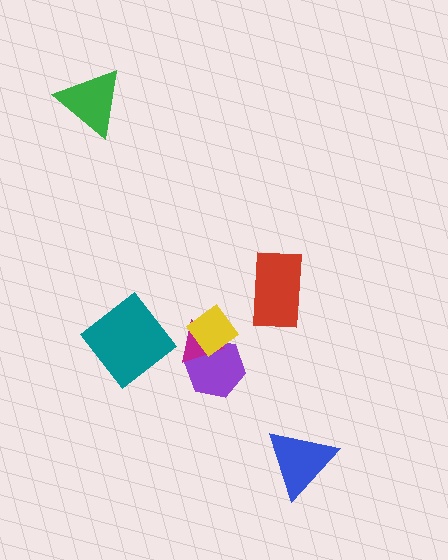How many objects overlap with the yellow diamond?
2 objects overlap with the yellow diamond.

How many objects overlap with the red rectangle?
0 objects overlap with the red rectangle.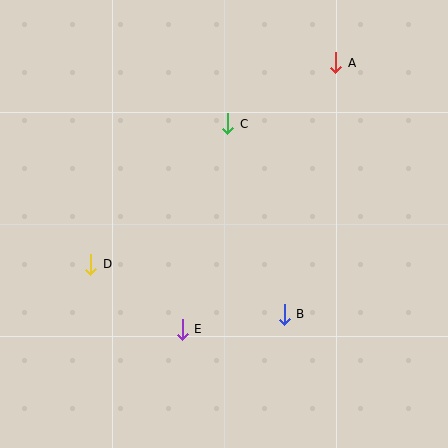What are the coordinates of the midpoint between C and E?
The midpoint between C and E is at (205, 226).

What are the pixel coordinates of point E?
Point E is at (182, 329).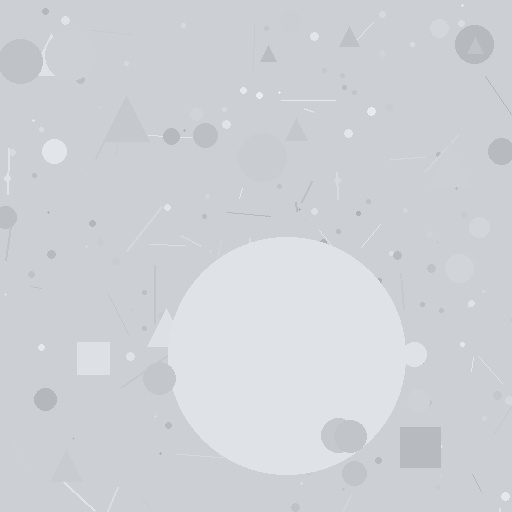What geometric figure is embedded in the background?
A circle is embedded in the background.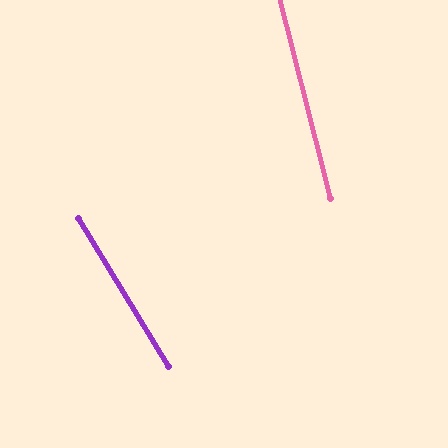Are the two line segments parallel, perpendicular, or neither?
Neither parallel nor perpendicular — they differ by about 17°.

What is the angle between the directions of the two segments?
Approximately 17 degrees.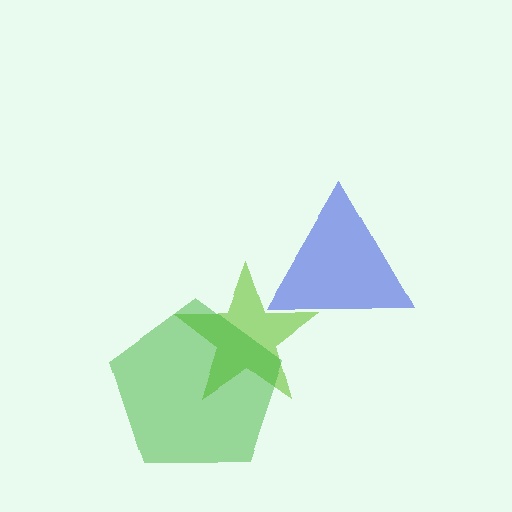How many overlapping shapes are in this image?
There are 3 overlapping shapes in the image.